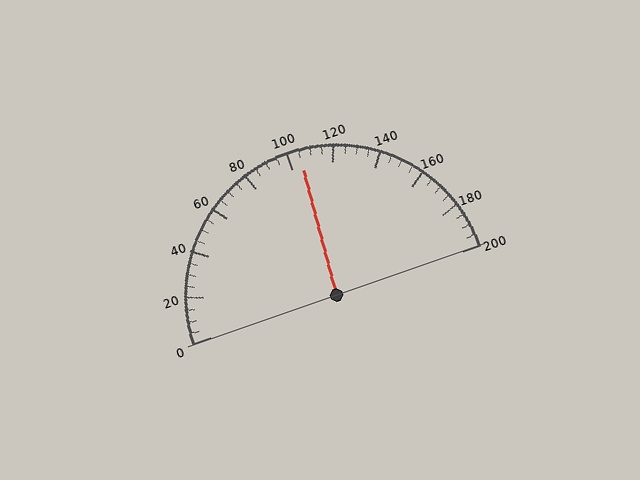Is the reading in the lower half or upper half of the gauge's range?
The reading is in the upper half of the range (0 to 200).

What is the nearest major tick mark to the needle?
The nearest major tick mark is 100.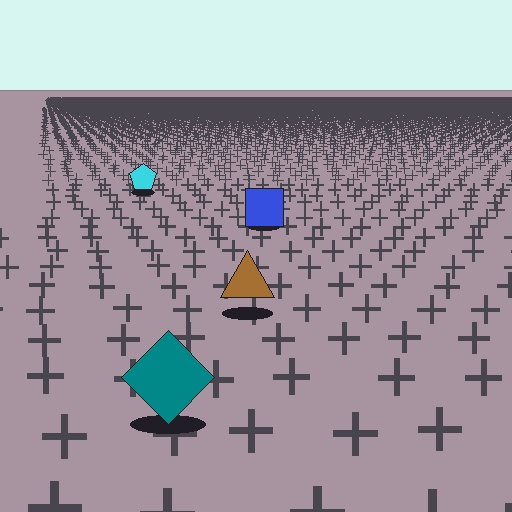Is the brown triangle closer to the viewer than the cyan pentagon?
Yes. The brown triangle is closer — you can tell from the texture gradient: the ground texture is coarser near it.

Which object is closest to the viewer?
The teal diamond is closest. The texture marks near it are larger and more spread out.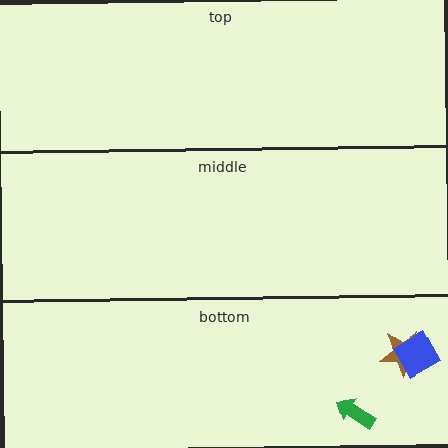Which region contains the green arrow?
The bottom region.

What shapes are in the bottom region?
The brown star, the green arrow, the blue diamond.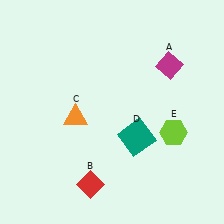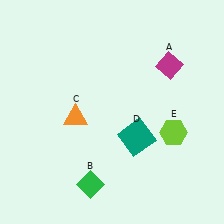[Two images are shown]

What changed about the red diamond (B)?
In Image 1, B is red. In Image 2, it changed to green.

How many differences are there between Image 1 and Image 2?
There is 1 difference between the two images.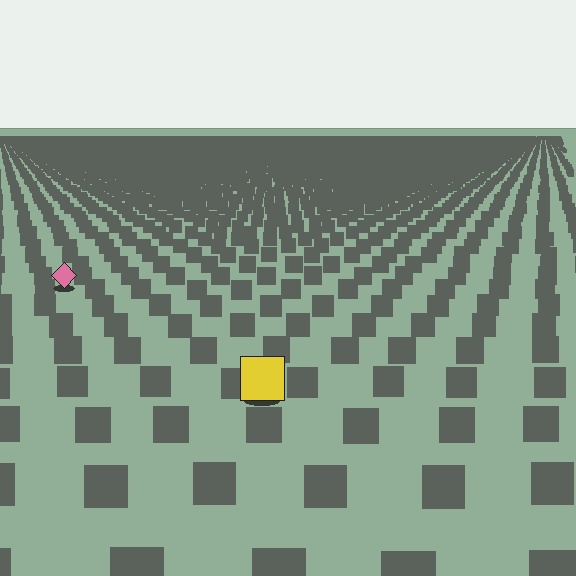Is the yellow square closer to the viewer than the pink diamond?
Yes. The yellow square is closer — you can tell from the texture gradient: the ground texture is coarser near it.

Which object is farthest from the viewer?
The pink diamond is farthest from the viewer. It appears smaller and the ground texture around it is denser.